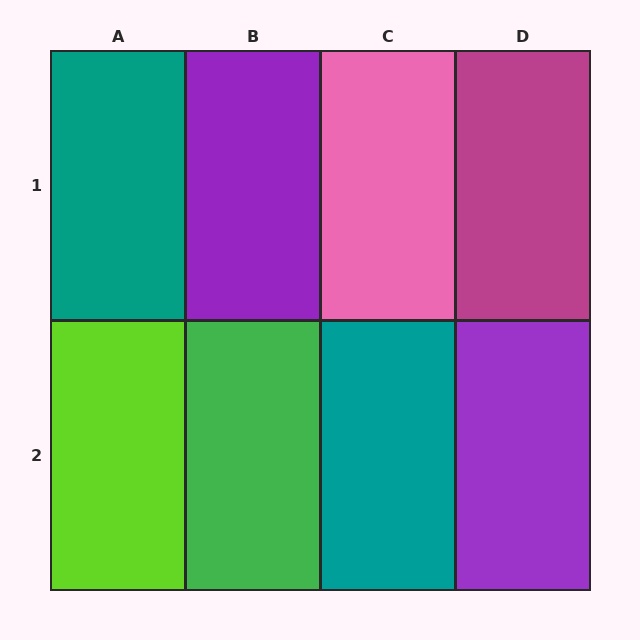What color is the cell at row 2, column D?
Purple.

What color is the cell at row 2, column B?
Green.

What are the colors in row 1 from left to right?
Teal, purple, pink, magenta.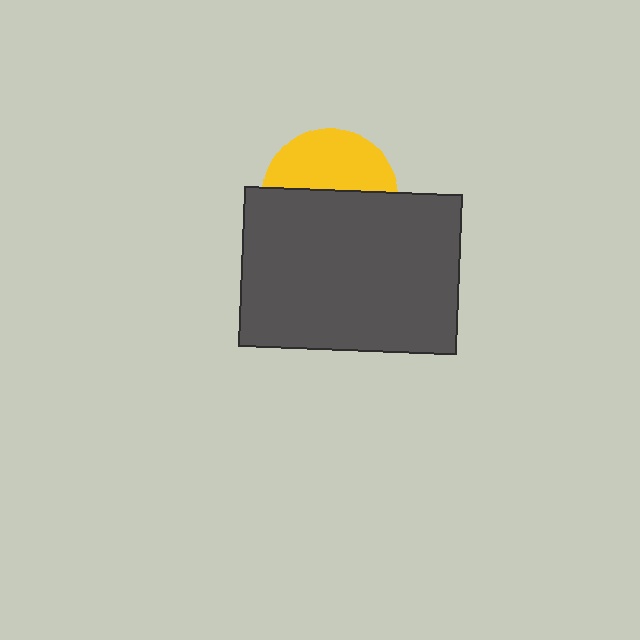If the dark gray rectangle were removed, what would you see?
You would see the complete yellow circle.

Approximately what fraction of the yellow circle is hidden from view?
Roughly 56% of the yellow circle is hidden behind the dark gray rectangle.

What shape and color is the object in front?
The object in front is a dark gray rectangle.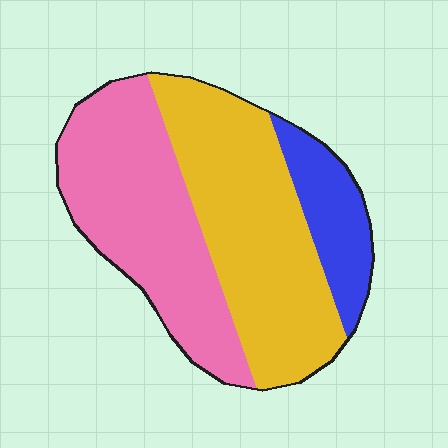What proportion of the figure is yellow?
Yellow takes up between a third and a half of the figure.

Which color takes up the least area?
Blue, at roughly 15%.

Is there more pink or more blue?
Pink.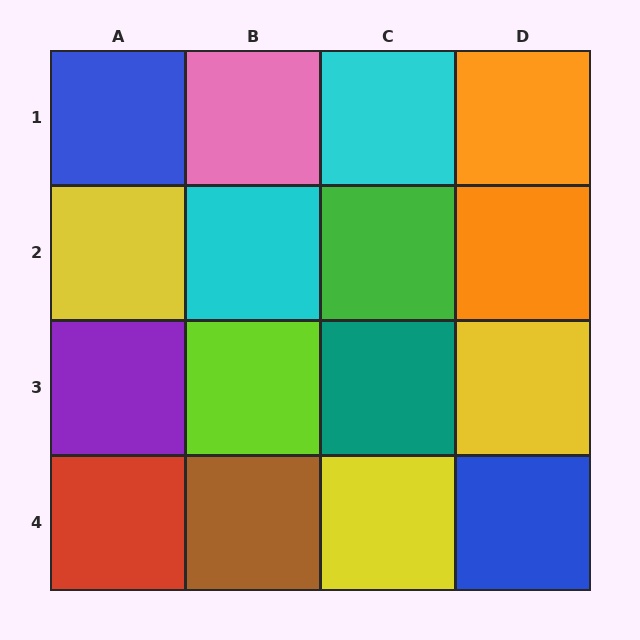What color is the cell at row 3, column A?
Purple.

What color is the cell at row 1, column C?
Cyan.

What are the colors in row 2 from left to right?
Yellow, cyan, green, orange.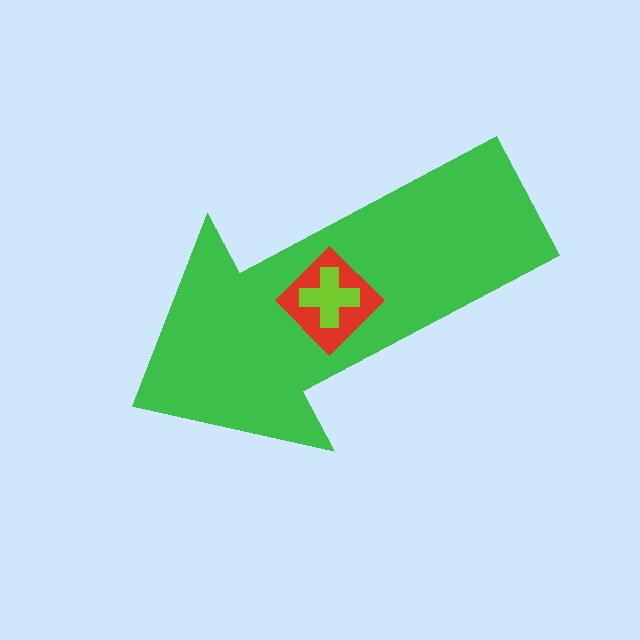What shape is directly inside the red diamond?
The lime cross.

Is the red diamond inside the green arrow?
Yes.